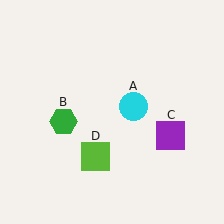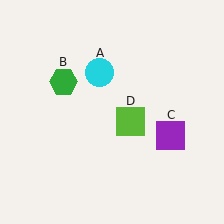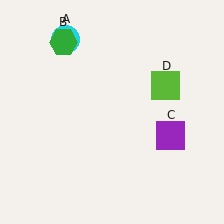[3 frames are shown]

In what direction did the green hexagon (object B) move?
The green hexagon (object B) moved up.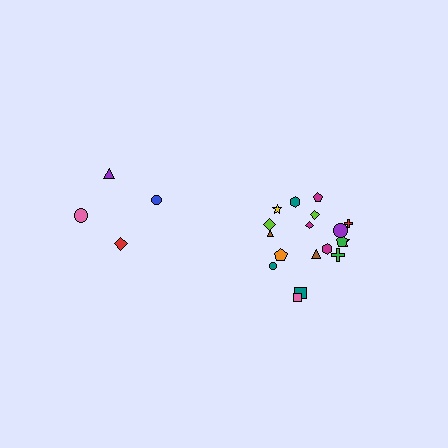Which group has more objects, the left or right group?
The right group.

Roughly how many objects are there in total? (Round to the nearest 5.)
Roughly 20 objects in total.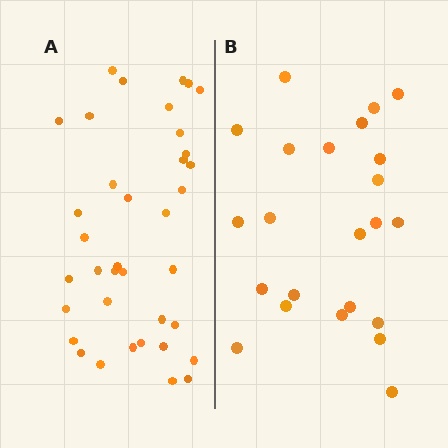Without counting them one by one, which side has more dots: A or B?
Region A (the left region) has more dots.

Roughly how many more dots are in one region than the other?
Region A has approximately 15 more dots than region B.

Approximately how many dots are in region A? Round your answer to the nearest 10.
About 40 dots. (The exact count is 37, which rounds to 40.)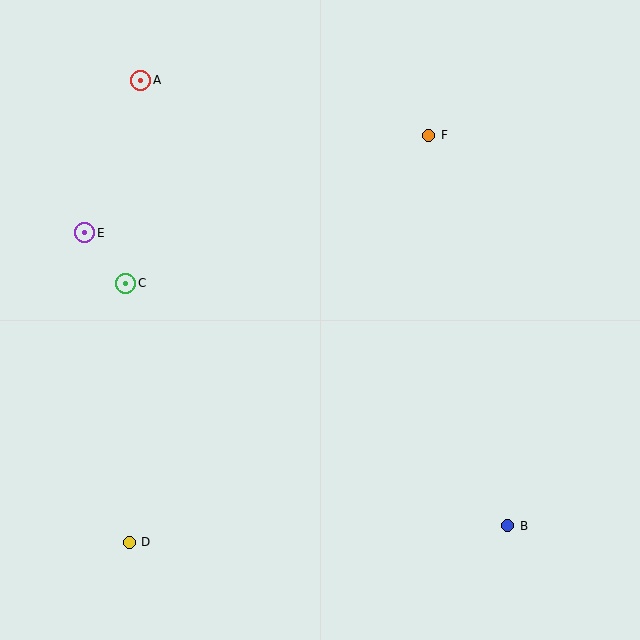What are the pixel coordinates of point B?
Point B is at (508, 526).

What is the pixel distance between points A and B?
The distance between A and B is 577 pixels.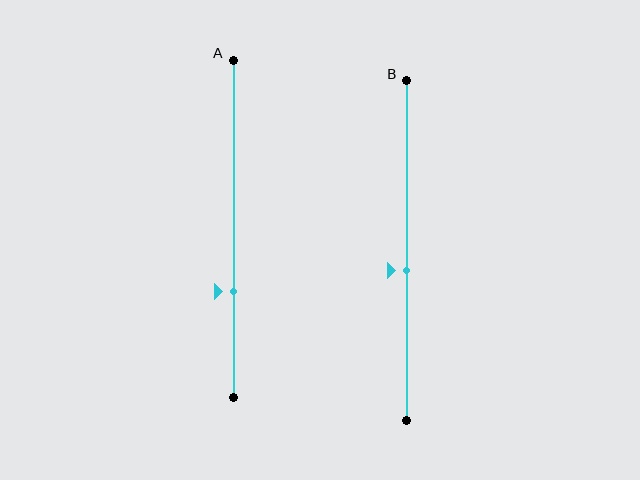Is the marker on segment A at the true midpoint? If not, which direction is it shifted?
No, the marker on segment A is shifted downward by about 18% of the segment length.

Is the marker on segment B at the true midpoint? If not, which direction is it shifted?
No, the marker on segment B is shifted downward by about 6% of the segment length.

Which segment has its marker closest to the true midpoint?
Segment B has its marker closest to the true midpoint.